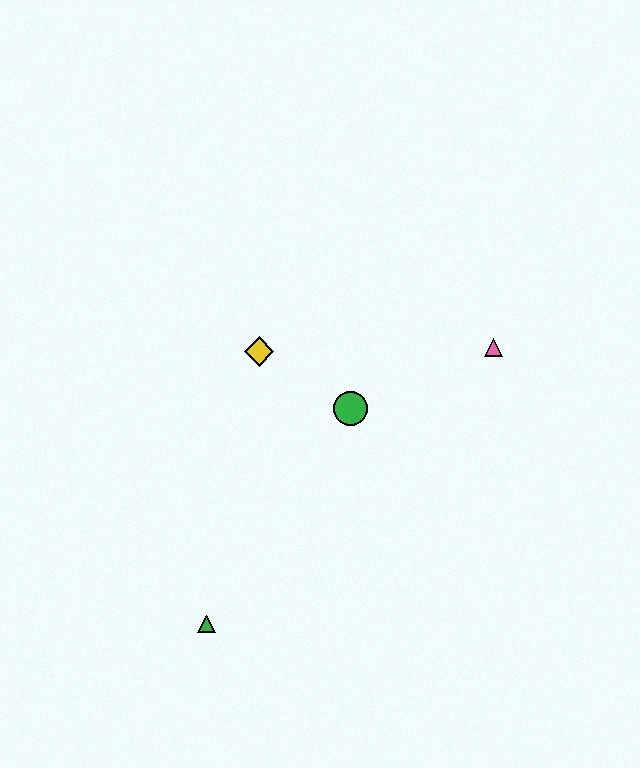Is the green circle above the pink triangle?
No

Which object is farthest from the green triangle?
The pink triangle is farthest from the green triangle.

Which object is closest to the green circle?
The yellow diamond is closest to the green circle.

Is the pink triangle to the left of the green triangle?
No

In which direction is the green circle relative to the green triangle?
The green circle is above the green triangle.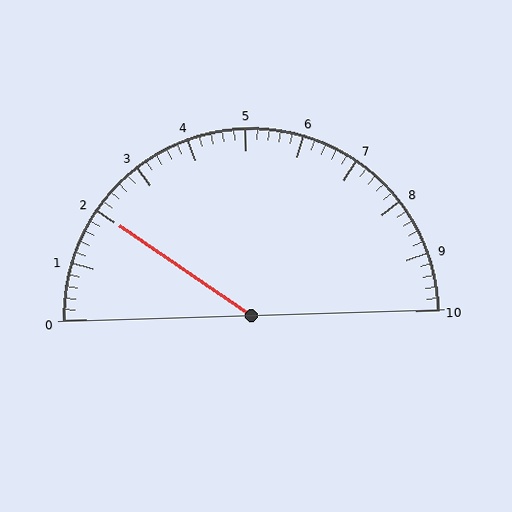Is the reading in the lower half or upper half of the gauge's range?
The reading is in the lower half of the range (0 to 10).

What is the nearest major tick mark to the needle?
The nearest major tick mark is 2.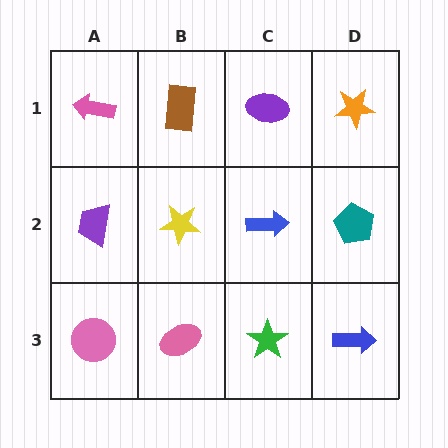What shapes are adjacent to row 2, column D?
An orange star (row 1, column D), a blue arrow (row 3, column D), a blue arrow (row 2, column C).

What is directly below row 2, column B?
A pink ellipse.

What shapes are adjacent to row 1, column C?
A blue arrow (row 2, column C), a brown rectangle (row 1, column B), an orange star (row 1, column D).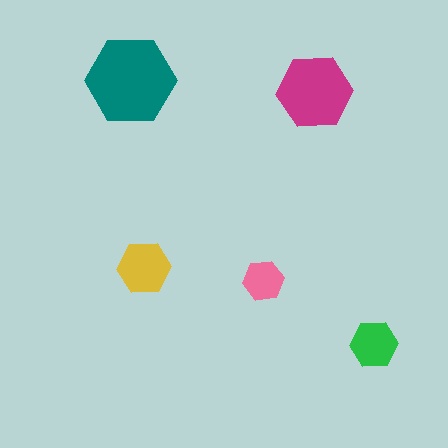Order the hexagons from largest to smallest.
the teal one, the magenta one, the yellow one, the green one, the pink one.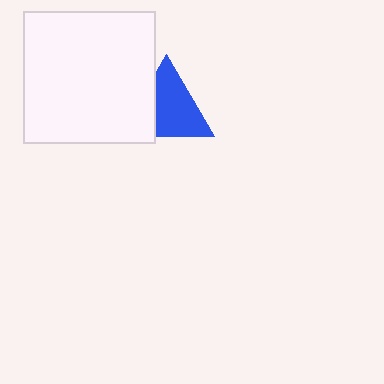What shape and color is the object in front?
The object in front is a white square.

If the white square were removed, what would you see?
You would see the complete blue triangle.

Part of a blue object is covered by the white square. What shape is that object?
It is a triangle.